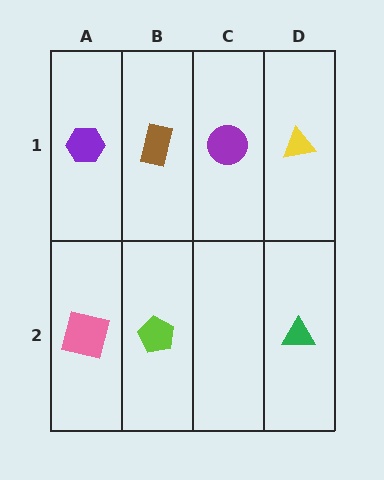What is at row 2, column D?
A green triangle.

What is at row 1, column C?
A purple circle.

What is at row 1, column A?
A purple hexagon.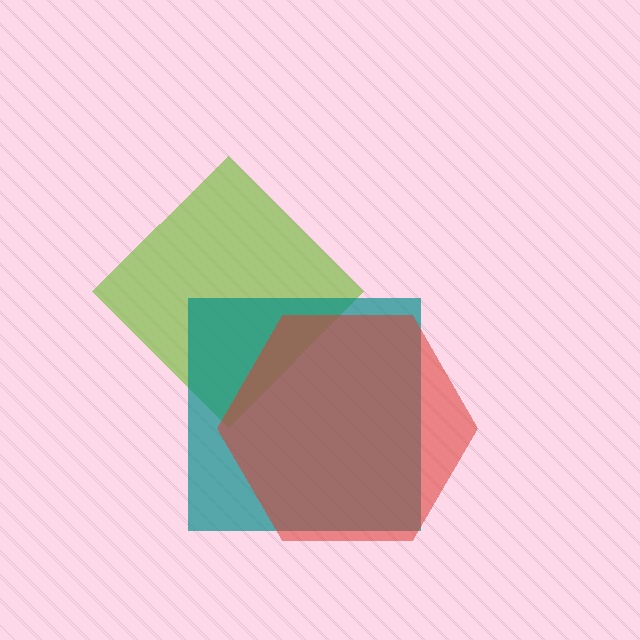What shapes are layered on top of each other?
The layered shapes are: a lime diamond, a teal square, a red hexagon.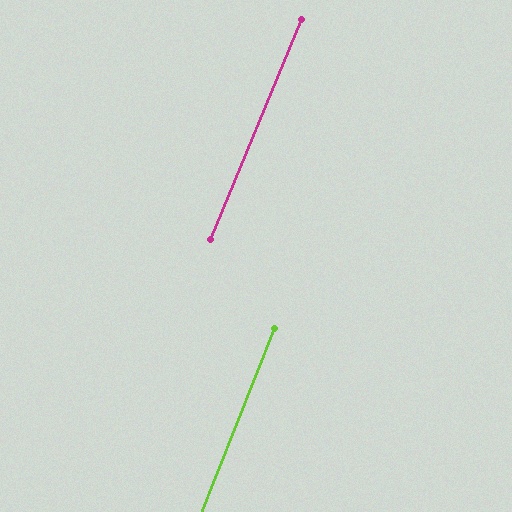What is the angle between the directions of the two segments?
Approximately 1 degree.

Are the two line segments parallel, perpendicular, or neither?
Parallel — their directions differ by only 0.8°.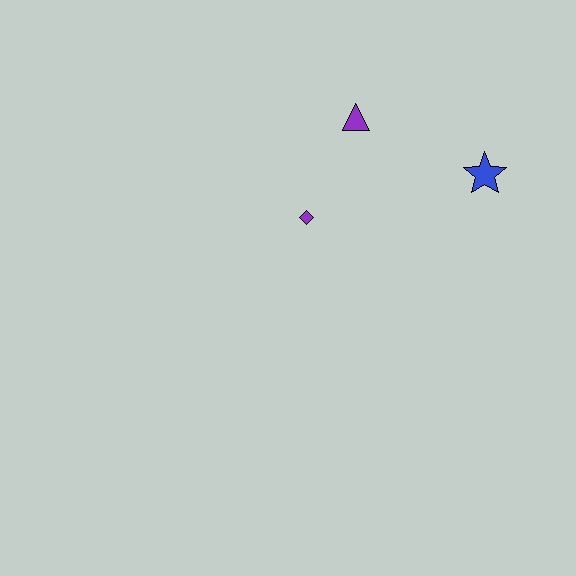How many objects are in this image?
There are 3 objects.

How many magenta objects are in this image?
There are no magenta objects.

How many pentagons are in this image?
There are no pentagons.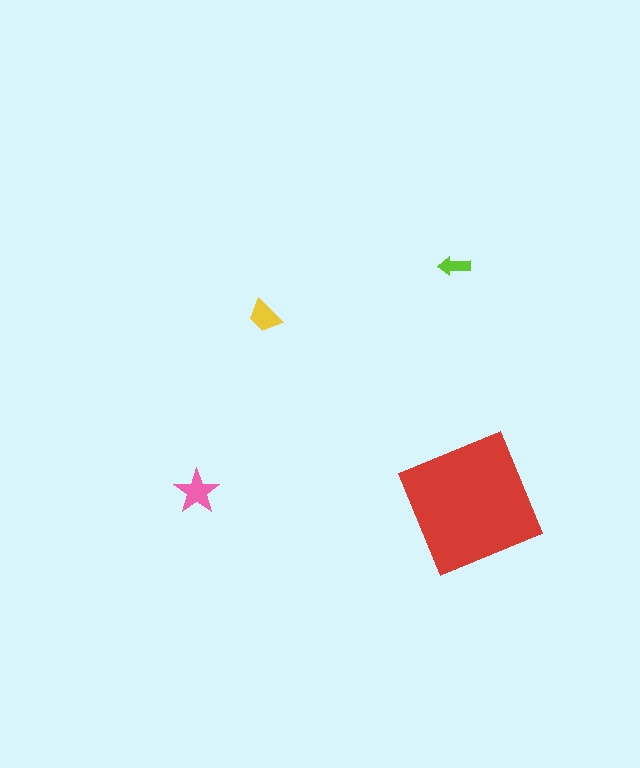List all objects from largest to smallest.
The red square, the pink star, the yellow trapezoid, the lime arrow.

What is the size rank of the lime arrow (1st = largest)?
4th.